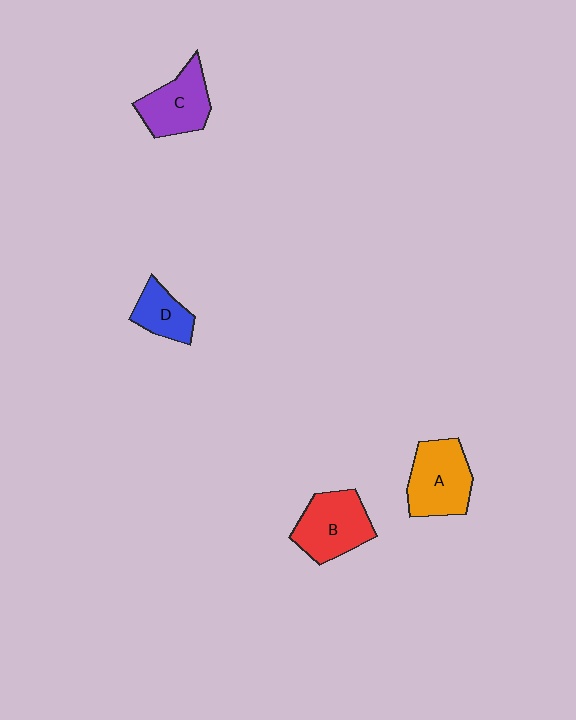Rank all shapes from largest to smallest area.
From largest to smallest: A (orange), B (red), C (purple), D (blue).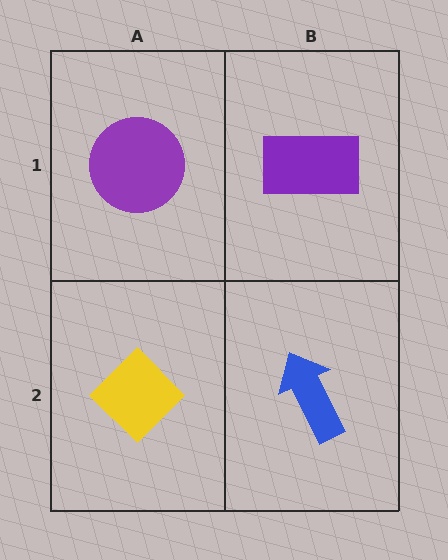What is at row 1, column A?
A purple circle.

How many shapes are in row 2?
2 shapes.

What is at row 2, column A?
A yellow diamond.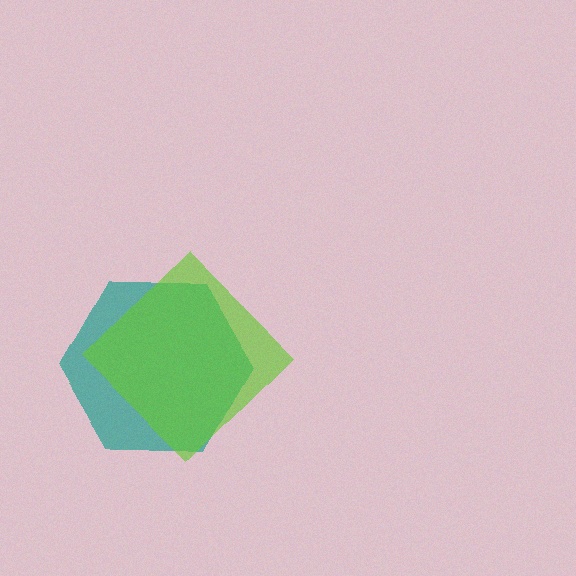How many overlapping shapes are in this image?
There are 2 overlapping shapes in the image.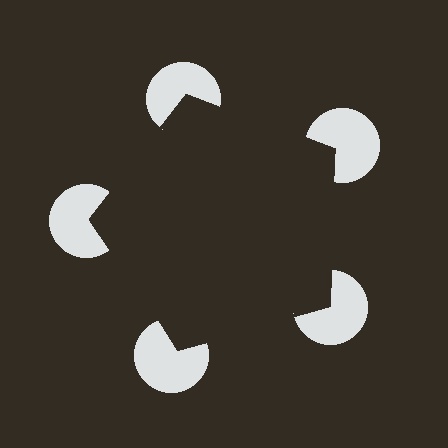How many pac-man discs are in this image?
There are 5 — one at each vertex of the illusory pentagon.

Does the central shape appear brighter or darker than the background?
It typically appears slightly darker than the background, even though no actual brightness change is drawn.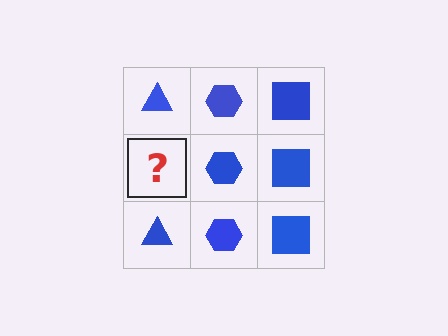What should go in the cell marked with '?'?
The missing cell should contain a blue triangle.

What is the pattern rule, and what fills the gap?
The rule is that each column has a consistent shape. The gap should be filled with a blue triangle.